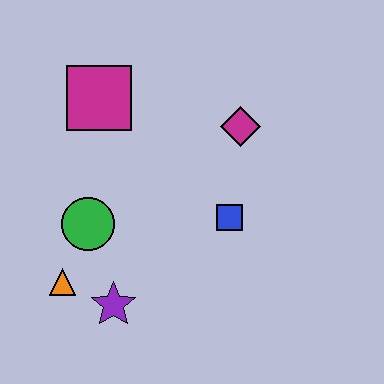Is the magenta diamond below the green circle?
No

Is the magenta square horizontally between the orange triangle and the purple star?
Yes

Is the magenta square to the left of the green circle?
No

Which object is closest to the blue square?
The magenta diamond is closest to the blue square.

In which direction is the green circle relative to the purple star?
The green circle is above the purple star.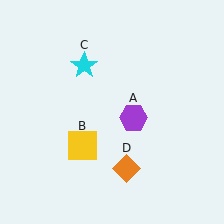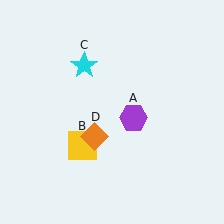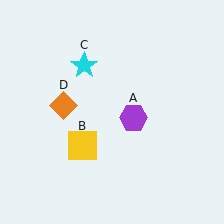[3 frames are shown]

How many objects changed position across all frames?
1 object changed position: orange diamond (object D).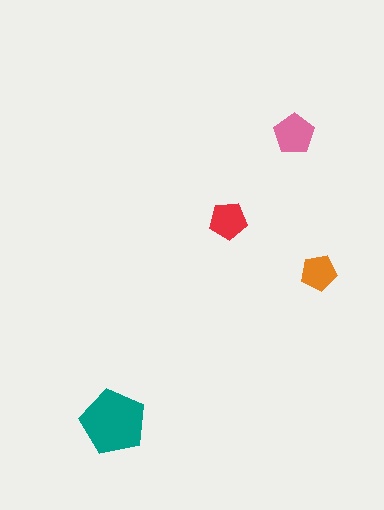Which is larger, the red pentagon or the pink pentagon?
The pink one.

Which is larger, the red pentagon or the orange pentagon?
The red one.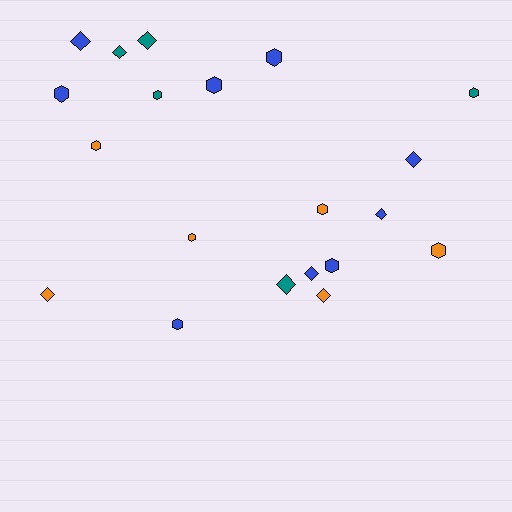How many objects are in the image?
There are 20 objects.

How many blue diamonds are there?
There are 4 blue diamonds.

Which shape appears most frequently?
Hexagon, with 11 objects.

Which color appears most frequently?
Blue, with 9 objects.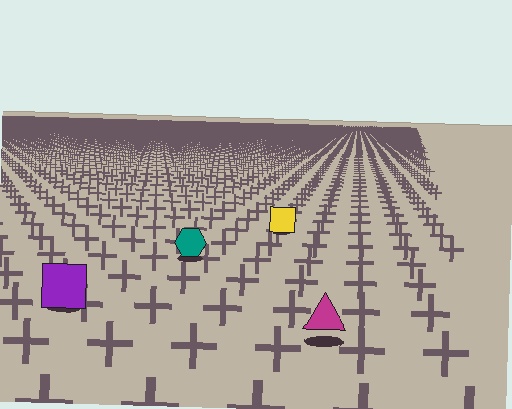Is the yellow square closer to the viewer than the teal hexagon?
No. The teal hexagon is closer — you can tell from the texture gradient: the ground texture is coarser near it.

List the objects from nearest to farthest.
From nearest to farthest: the magenta triangle, the purple square, the teal hexagon, the yellow square.